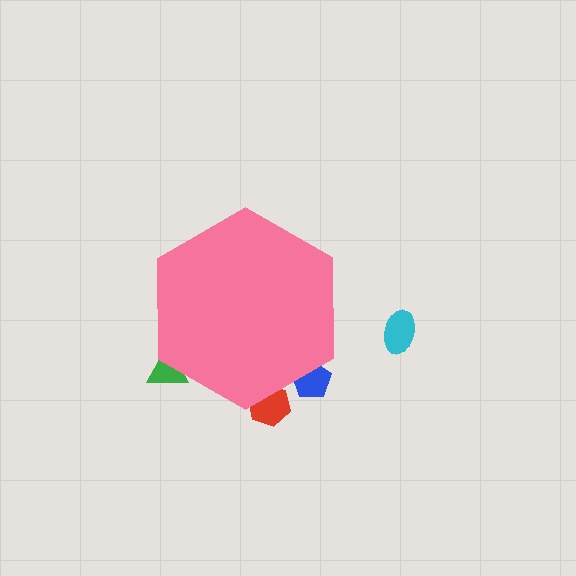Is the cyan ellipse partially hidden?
No, the cyan ellipse is fully visible.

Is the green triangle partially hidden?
Yes, the green triangle is partially hidden behind the pink hexagon.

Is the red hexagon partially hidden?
Yes, the red hexagon is partially hidden behind the pink hexagon.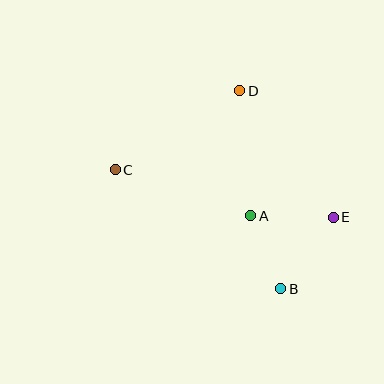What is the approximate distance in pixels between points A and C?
The distance between A and C is approximately 143 pixels.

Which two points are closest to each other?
Points A and B are closest to each other.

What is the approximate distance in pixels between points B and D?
The distance between B and D is approximately 202 pixels.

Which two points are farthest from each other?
Points C and E are farthest from each other.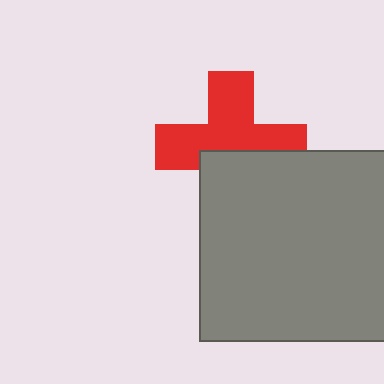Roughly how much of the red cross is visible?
About half of it is visible (roughly 61%).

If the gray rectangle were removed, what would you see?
You would see the complete red cross.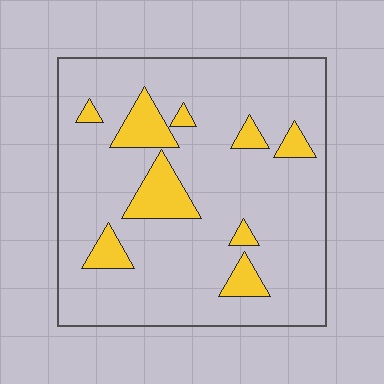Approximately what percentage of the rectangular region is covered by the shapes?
Approximately 15%.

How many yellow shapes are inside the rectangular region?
9.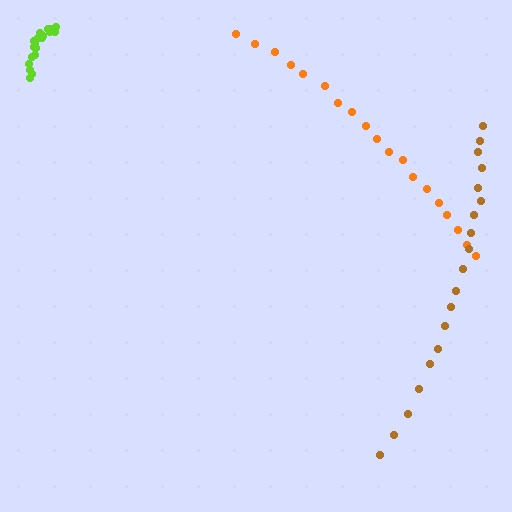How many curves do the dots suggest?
There are 3 distinct paths.